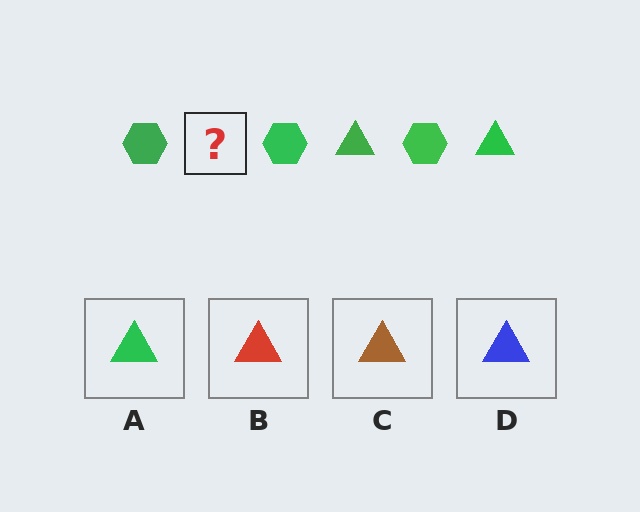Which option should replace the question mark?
Option A.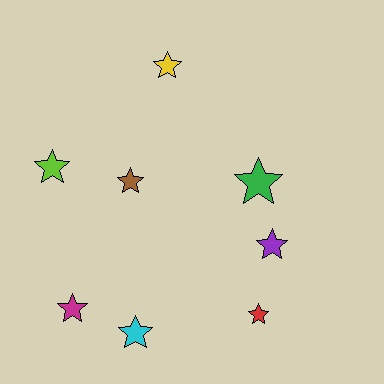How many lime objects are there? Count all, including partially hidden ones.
There is 1 lime object.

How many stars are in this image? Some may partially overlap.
There are 8 stars.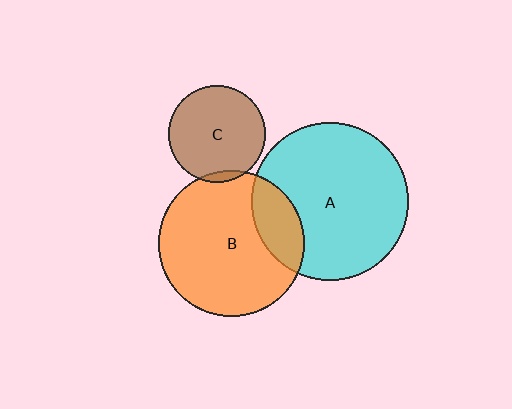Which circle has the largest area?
Circle A (cyan).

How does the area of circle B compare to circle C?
Approximately 2.3 times.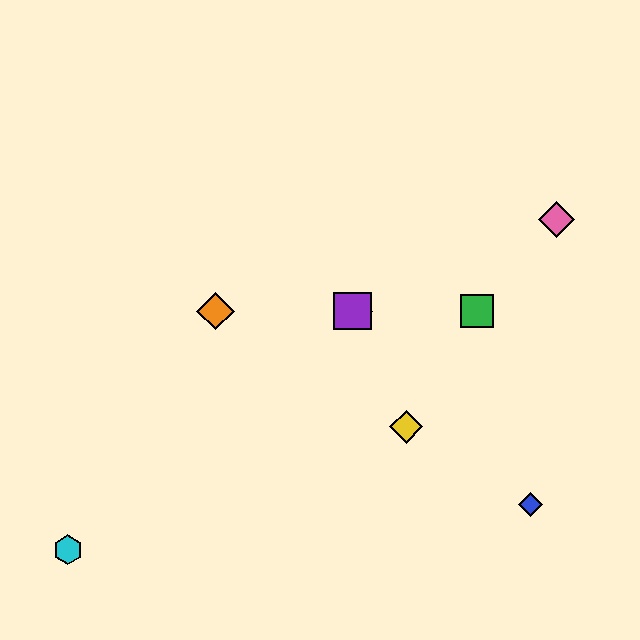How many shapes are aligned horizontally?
4 shapes (the red diamond, the green square, the purple square, the orange diamond) are aligned horizontally.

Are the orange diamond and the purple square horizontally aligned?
Yes, both are at y≈311.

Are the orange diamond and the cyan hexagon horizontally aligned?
No, the orange diamond is at y≈311 and the cyan hexagon is at y≈550.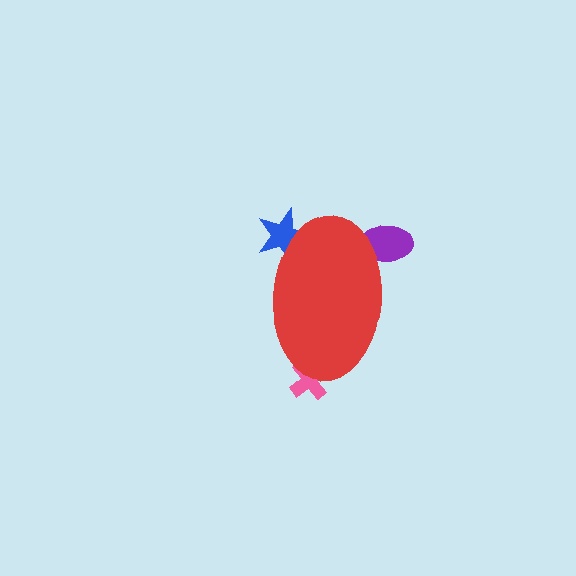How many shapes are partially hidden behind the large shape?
3 shapes are partially hidden.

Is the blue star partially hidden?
Yes, the blue star is partially hidden behind the red ellipse.